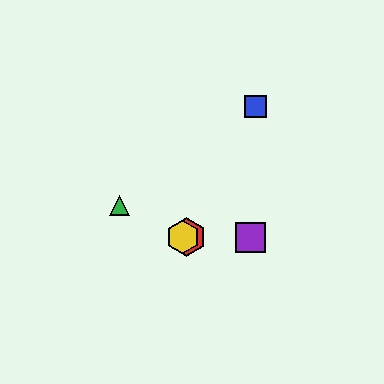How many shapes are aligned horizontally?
3 shapes (the red hexagon, the yellow hexagon, the purple square) are aligned horizontally.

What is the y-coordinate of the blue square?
The blue square is at y≈106.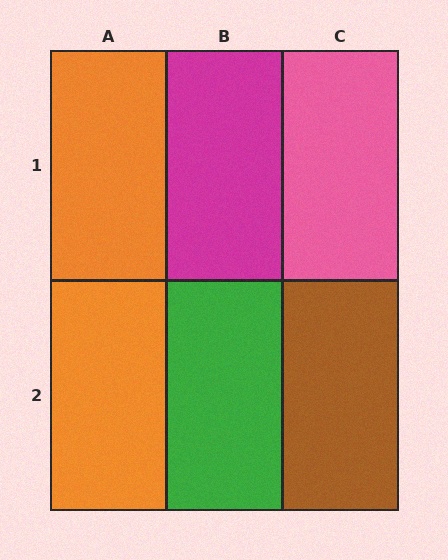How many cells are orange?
2 cells are orange.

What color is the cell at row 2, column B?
Green.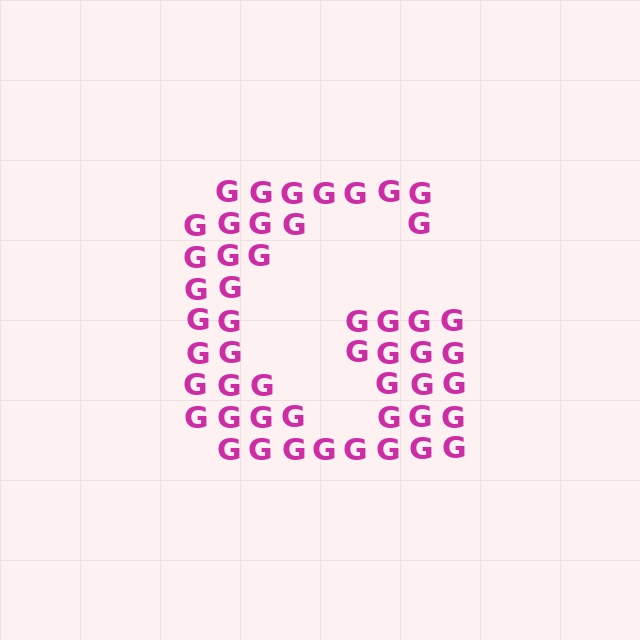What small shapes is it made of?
It is made of small letter G's.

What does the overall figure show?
The overall figure shows the letter G.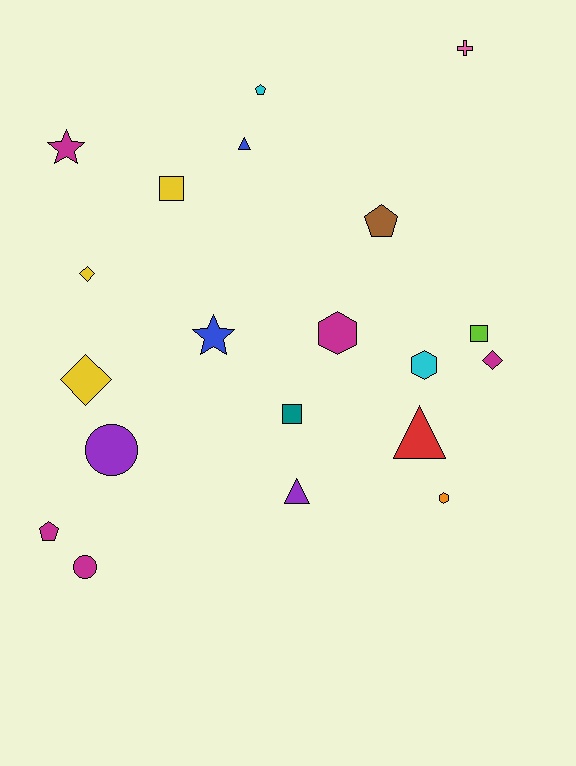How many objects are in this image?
There are 20 objects.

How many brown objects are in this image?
There is 1 brown object.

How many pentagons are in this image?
There are 3 pentagons.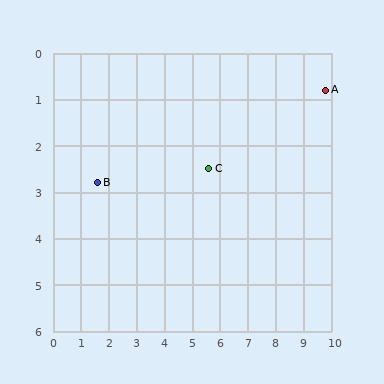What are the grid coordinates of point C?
Point C is at approximately (5.6, 2.5).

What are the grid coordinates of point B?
Point B is at approximately (1.6, 2.8).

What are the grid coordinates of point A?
Point A is at approximately (9.8, 0.8).